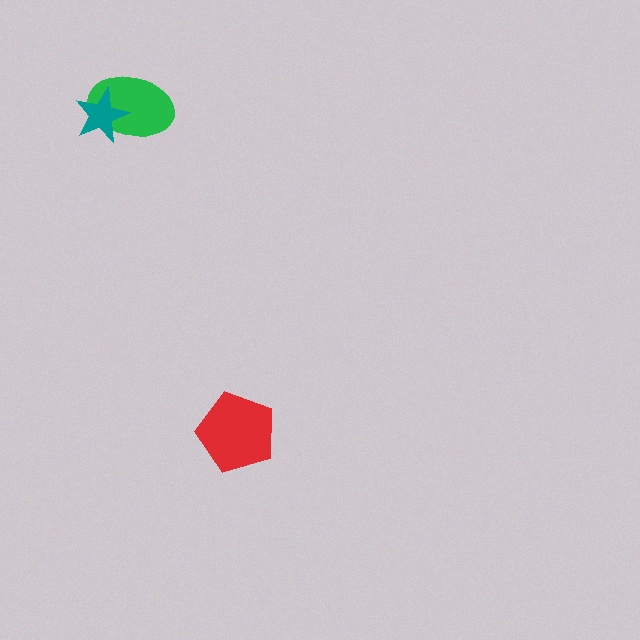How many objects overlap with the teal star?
1 object overlaps with the teal star.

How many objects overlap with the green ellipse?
1 object overlaps with the green ellipse.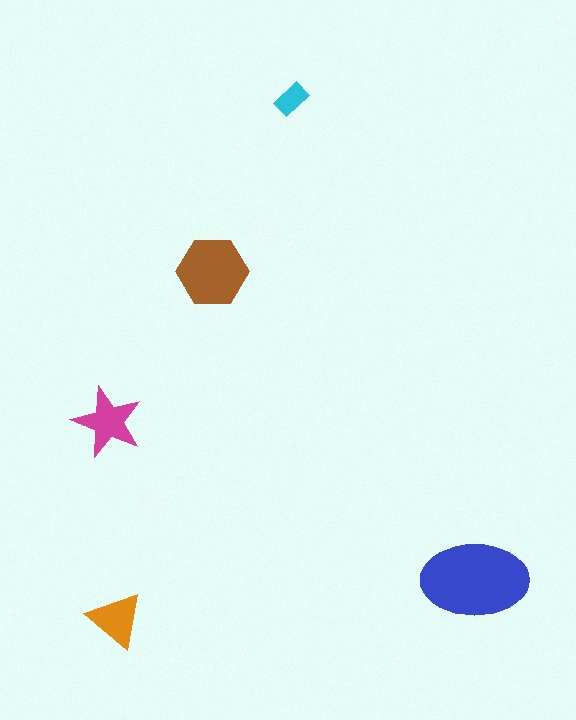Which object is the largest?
The blue ellipse.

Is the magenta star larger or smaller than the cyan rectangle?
Larger.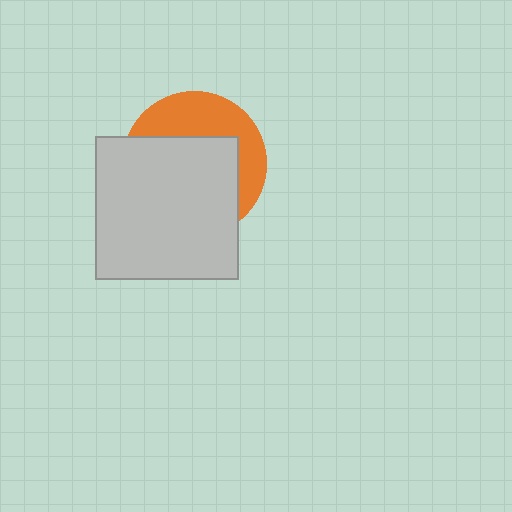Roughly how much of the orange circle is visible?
A small part of it is visible (roughly 37%).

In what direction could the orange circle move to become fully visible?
The orange circle could move up. That would shift it out from behind the light gray square entirely.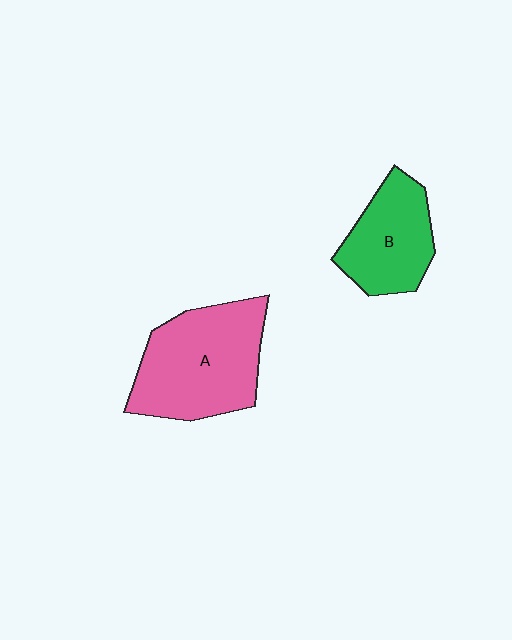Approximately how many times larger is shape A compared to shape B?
Approximately 1.5 times.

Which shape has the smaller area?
Shape B (green).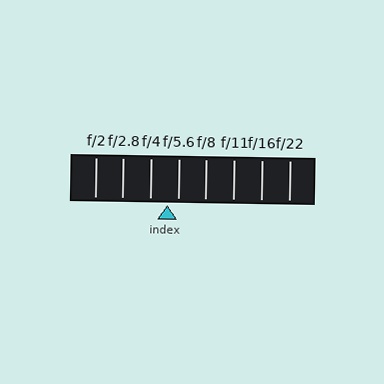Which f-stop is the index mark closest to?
The index mark is closest to f/5.6.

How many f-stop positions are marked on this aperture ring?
There are 8 f-stop positions marked.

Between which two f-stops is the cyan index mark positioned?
The index mark is between f/4 and f/5.6.